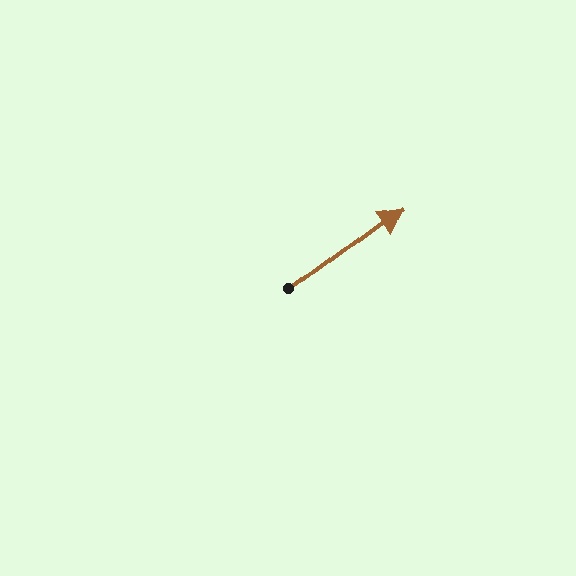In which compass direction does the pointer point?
Northeast.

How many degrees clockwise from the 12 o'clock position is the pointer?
Approximately 53 degrees.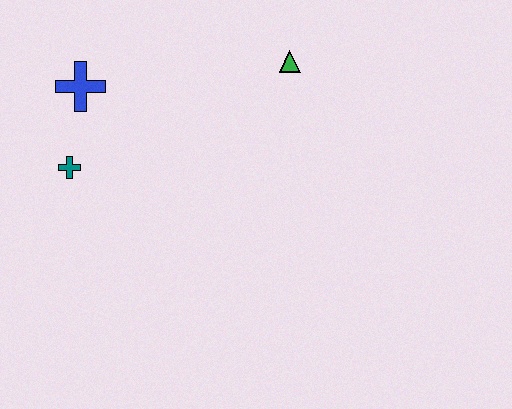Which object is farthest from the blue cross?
The green triangle is farthest from the blue cross.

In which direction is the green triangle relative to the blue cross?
The green triangle is to the right of the blue cross.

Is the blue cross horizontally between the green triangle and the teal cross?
Yes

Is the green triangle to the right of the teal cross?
Yes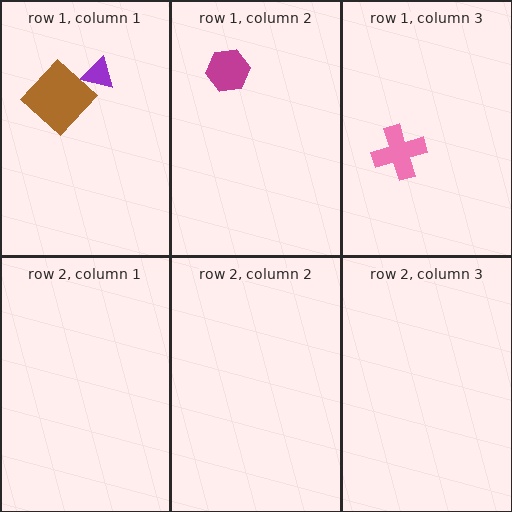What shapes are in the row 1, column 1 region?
The purple triangle, the brown diamond.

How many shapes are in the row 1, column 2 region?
1.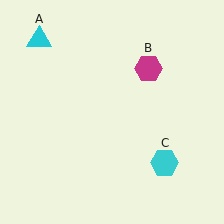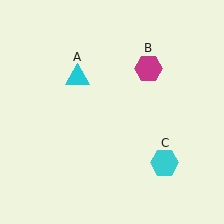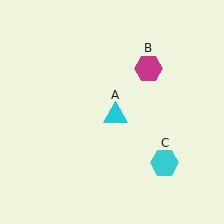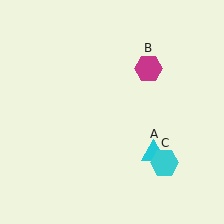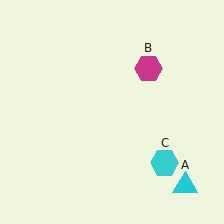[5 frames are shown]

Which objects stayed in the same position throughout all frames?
Magenta hexagon (object B) and cyan hexagon (object C) remained stationary.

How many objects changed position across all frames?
1 object changed position: cyan triangle (object A).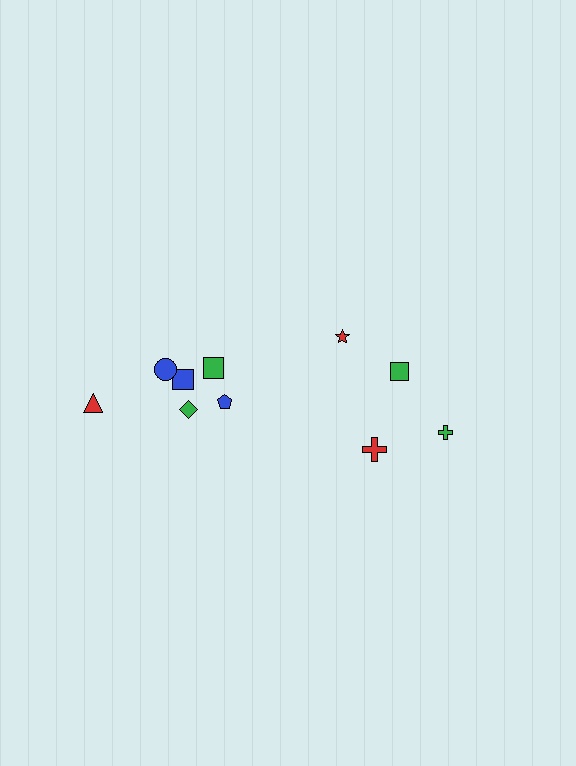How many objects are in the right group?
There are 4 objects.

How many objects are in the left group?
There are 6 objects.